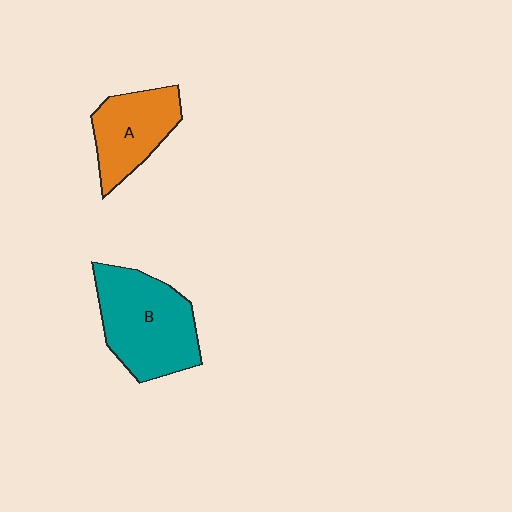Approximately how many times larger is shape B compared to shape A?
Approximately 1.5 times.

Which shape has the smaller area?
Shape A (orange).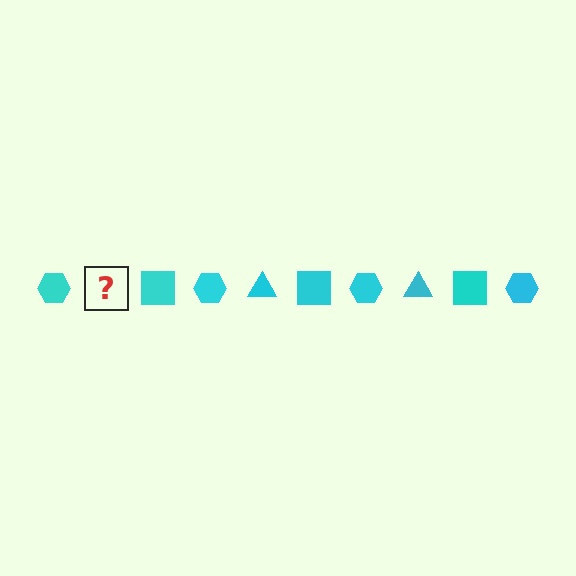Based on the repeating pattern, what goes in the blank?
The blank should be a cyan triangle.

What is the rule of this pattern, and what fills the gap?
The rule is that the pattern cycles through hexagon, triangle, square shapes in cyan. The gap should be filled with a cyan triangle.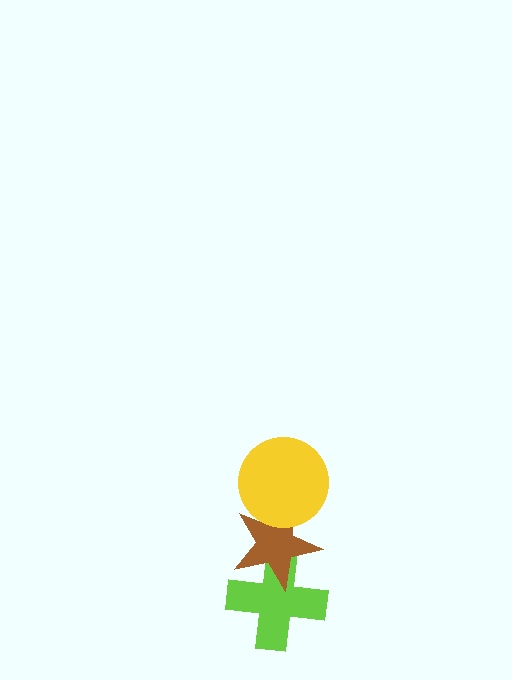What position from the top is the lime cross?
The lime cross is 3rd from the top.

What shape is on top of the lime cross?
The brown star is on top of the lime cross.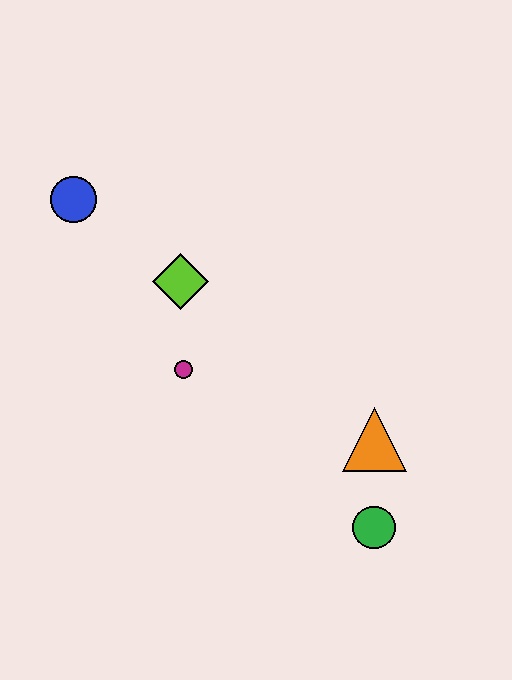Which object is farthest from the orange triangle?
The blue circle is farthest from the orange triangle.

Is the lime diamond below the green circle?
No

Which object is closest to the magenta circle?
The lime diamond is closest to the magenta circle.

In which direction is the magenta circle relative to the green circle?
The magenta circle is to the left of the green circle.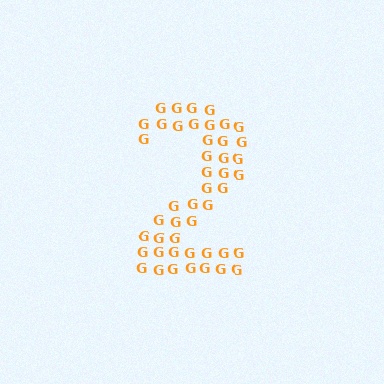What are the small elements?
The small elements are letter G's.